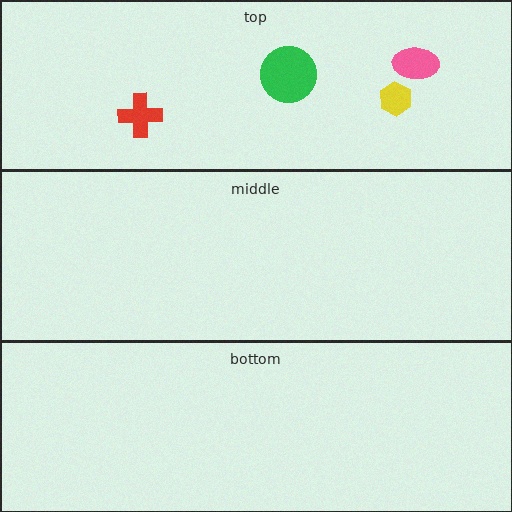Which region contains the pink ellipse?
The top region.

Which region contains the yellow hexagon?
The top region.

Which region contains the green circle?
The top region.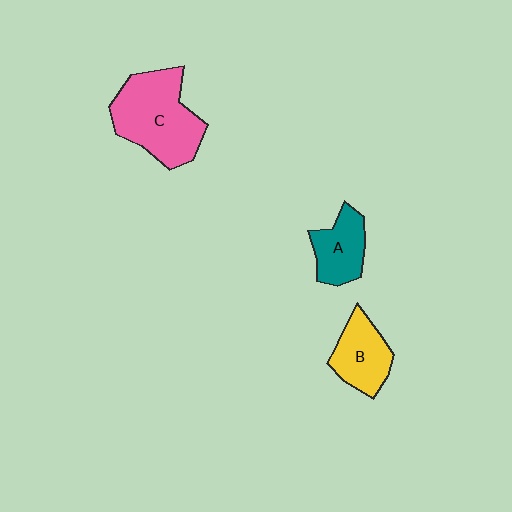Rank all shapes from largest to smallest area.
From largest to smallest: C (pink), B (yellow), A (teal).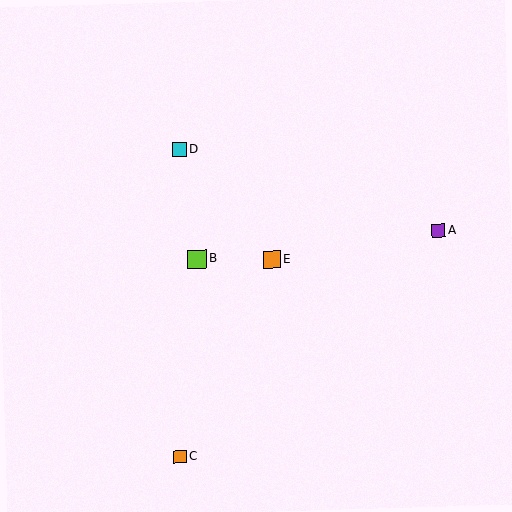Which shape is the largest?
The lime square (labeled B) is the largest.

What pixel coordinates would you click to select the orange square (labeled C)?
Click at (180, 457) to select the orange square C.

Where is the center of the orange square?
The center of the orange square is at (272, 259).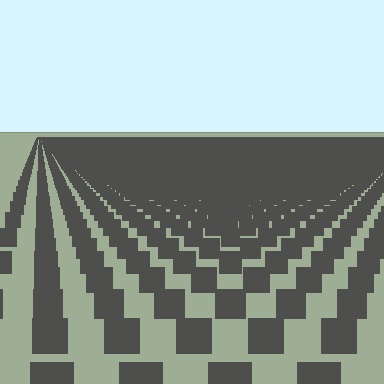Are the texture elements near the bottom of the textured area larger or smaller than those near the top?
Larger. Near the bottom, elements are closer to the viewer and appear at a bigger on-screen size.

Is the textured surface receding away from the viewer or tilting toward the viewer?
The surface is receding away from the viewer. Texture elements get smaller and denser toward the top.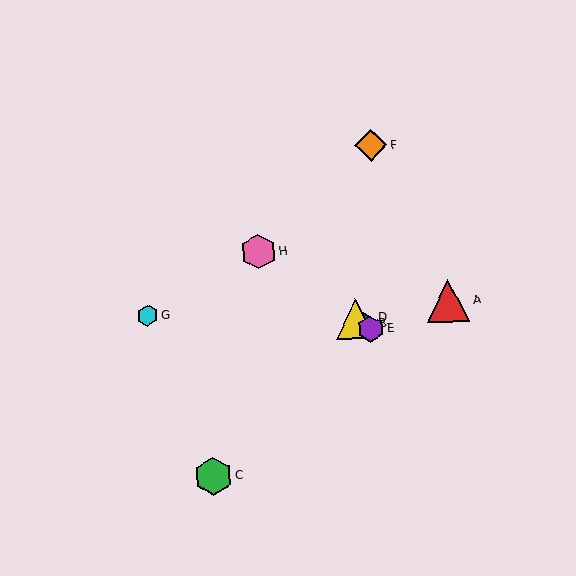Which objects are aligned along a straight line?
Objects B, D, E, H are aligned along a straight line.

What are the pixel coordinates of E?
Object E is at (371, 329).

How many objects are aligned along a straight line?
4 objects (B, D, E, H) are aligned along a straight line.